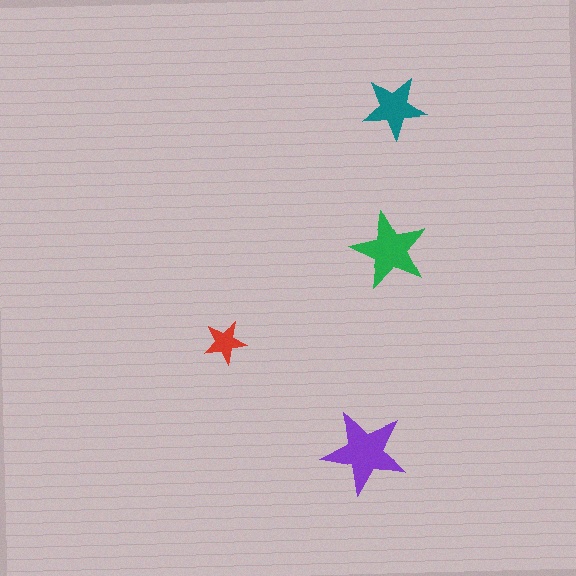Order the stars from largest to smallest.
the purple one, the green one, the teal one, the red one.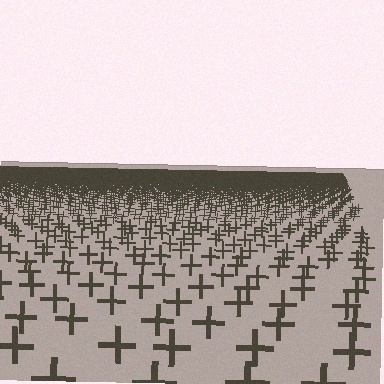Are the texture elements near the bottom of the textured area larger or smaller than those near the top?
Larger. Near the bottom, elements are closer to the viewer and appear at a bigger on-screen size.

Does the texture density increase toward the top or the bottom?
Density increases toward the top.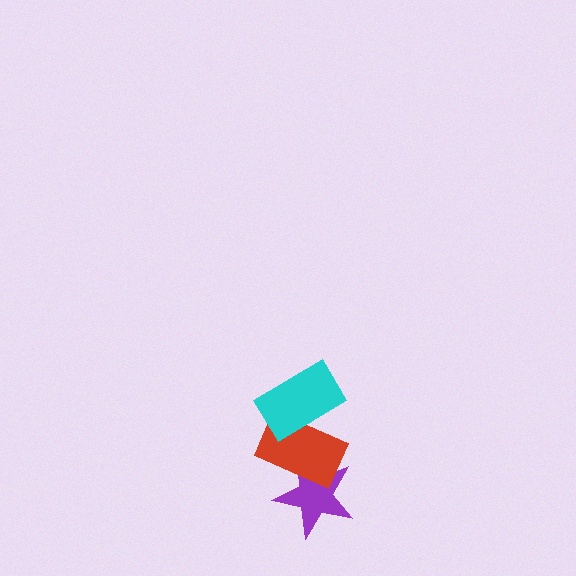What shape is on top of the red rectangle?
The cyan rectangle is on top of the red rectangle.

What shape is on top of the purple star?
The red rectangle is on top of the purple star.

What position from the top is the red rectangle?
The red rectangle is 2nd from the top.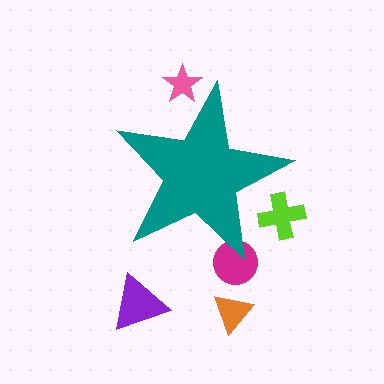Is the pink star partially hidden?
Yes, the pink star is partially hidden behind the teal star.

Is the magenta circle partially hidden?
Yes, the magenta circle is partially hidden behind the teal star.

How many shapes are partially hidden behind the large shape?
3 shapes are partially hidden.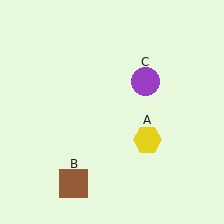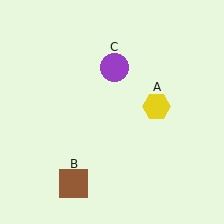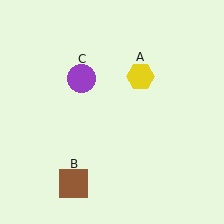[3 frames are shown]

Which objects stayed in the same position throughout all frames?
Brown square (object B) remained stationary.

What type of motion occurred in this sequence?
The yellow hexagon (object A), purple circle (object C) rotated counterclockwise around the center of the scene.